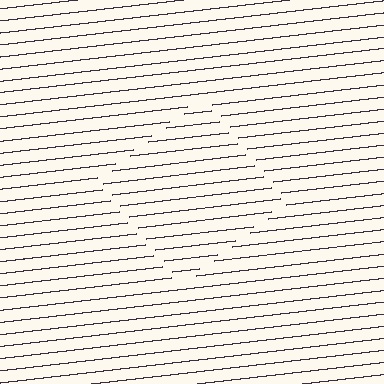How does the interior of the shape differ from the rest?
The interior of the shape contains the same grating, shifted by half a period — the contour is defined by the phase discontinuity where line-ends from the inner and outer gratings abut.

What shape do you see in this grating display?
An illusory square. The interior of the shape contains the same grating, shifted by half a period — the contour is defined by the phase discontinuity where line-ends from the inner and outer gratings abut.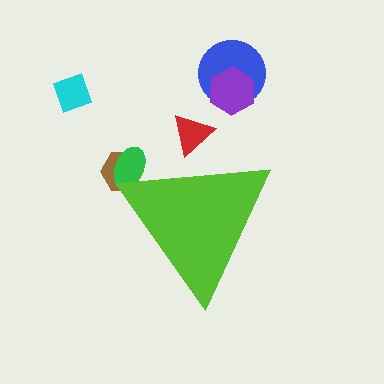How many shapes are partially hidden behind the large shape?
3 shapes are partially hidden.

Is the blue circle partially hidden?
No, the blue circle is fully visible.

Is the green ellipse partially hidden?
Yes, the green ellipse is partially hidden behind the lime triangle.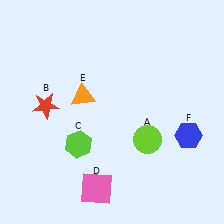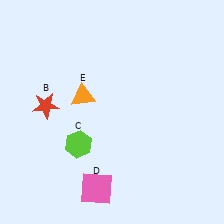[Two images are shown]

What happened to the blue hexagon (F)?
The blue hexagon (F) was removed in Image 2. It was in the bottom-right area of Image 1.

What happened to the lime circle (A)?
The lime circle (A) was removed in Image 2. It was in the bottom-right area of Image 1.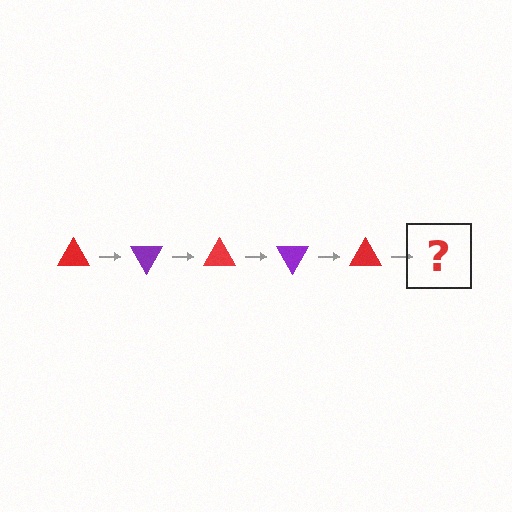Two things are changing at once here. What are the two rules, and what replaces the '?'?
The two rules are that it rotates 60 degrees each step and the color cycles through red and purple. The '?' should be a purple triangle, rotated 300 degrees from the start.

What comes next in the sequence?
The next element should be a purple triangle, rotated 300 degrees from the start.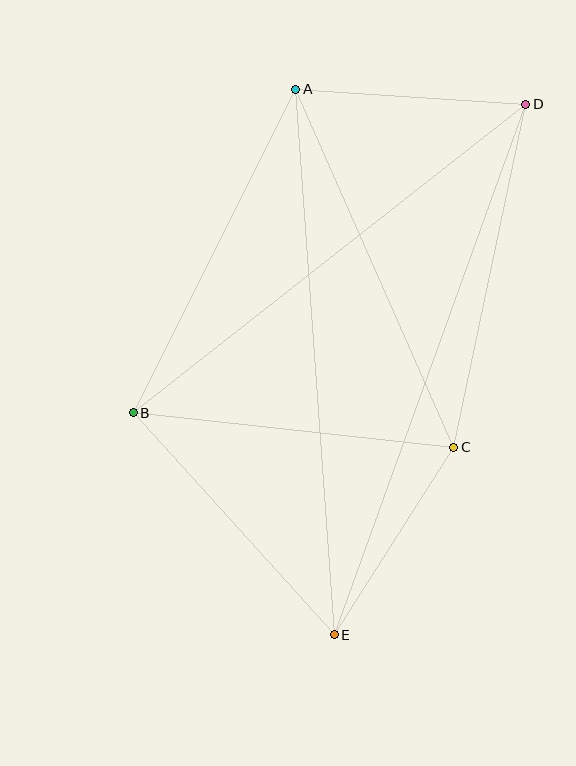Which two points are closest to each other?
Points C and E are closest to each other.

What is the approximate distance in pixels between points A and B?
The distance between A and B is approximately 362 pixels.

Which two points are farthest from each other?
Points D and E are farthest from each other.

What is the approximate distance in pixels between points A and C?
The distance between A and C is approximately 391 pixels.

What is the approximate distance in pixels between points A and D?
The distance between A and D is approximately 231 pixels.